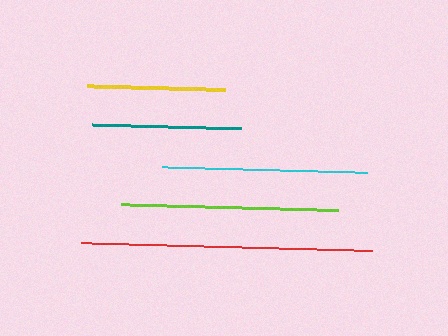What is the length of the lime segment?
The lime segment is approximately 217 pixels long.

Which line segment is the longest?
The red line is the longest at approximately 291 pixels.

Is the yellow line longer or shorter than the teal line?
The teal line is longer than the yellow line.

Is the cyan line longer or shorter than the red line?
The red line is longer than the cyan line.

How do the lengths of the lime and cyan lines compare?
The lime and cyan lines are approximately the same length.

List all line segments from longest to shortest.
From longest to shortest: red, lime, cyan, teal, yellow.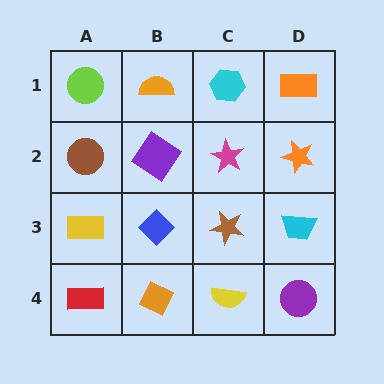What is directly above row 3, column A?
A brown circle.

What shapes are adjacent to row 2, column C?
A cyan hexagon (row 1, column C), a brown star (row 3, column C), a purple diamond (row 2, column B), an orange star (row 2, column D).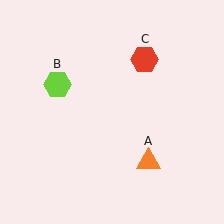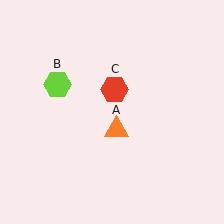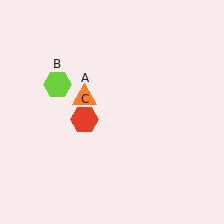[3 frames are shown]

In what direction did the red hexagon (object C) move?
The red hexagon (object C) moved down and to the left.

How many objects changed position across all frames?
2 objects changed position: orange triangle (object A), red hexagon (object C).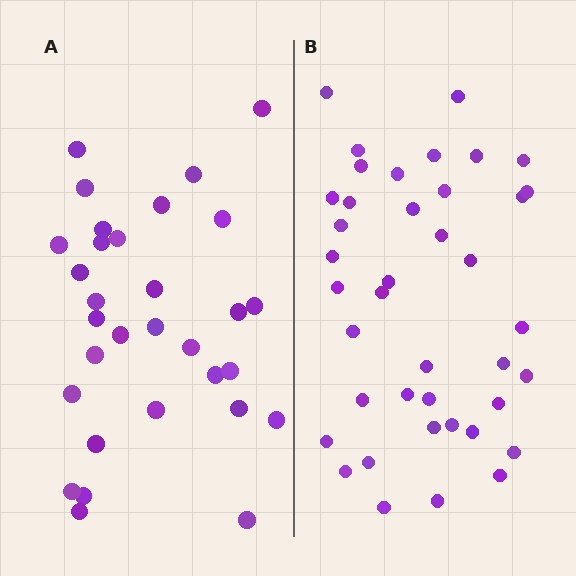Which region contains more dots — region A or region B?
Region B (the right region) has more dots.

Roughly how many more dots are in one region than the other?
Region B has roughly 8 or so more dots than region A.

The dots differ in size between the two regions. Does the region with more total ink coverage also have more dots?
No. Region A has more total ink coverage because its dots are larger, but region B actually contains more individual dots. Total area can be misleading — the number of items is what matters here.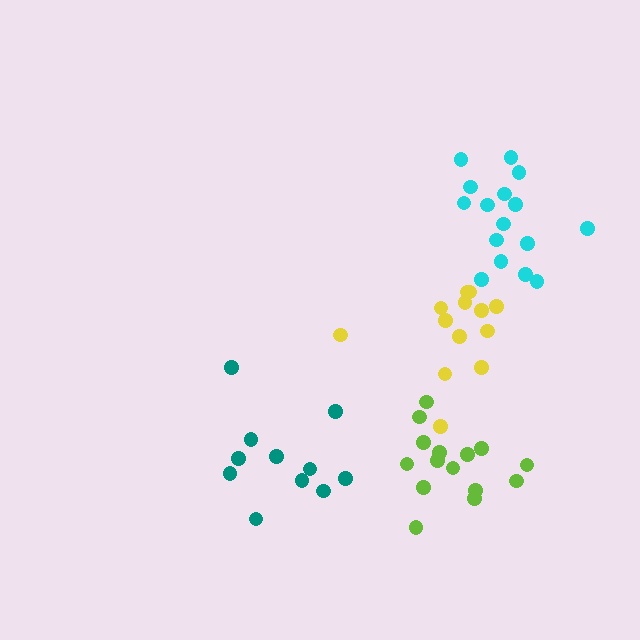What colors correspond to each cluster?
The clusters are colored: yellow, teal, lime, cyan.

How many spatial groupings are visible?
There are 4 spatial groupings.